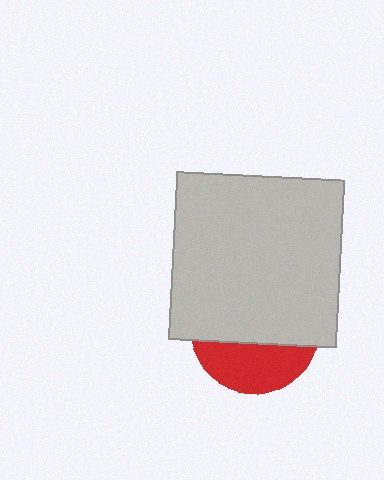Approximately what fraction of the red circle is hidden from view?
Roughly 65% of the red circle is hidden behind the light gray square.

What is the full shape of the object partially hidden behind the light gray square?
The partially hidden object is a red circle.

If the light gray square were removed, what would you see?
You would see the complete red circle.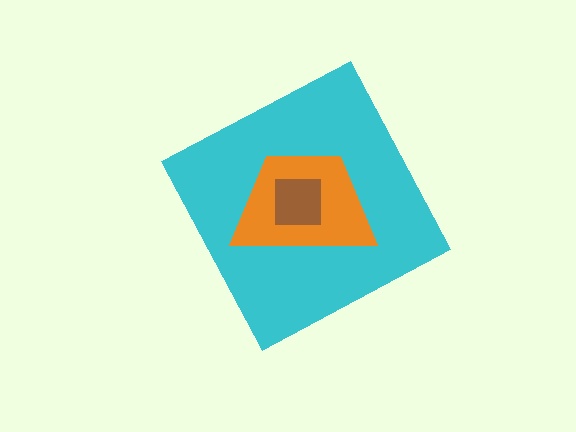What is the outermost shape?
The cyan diamond.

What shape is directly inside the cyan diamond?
The orange trapezoid.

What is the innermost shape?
The brown square.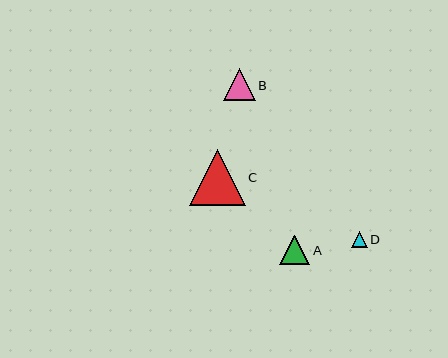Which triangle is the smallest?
Triangle D is the smallest with a size of approximately 16 pixels.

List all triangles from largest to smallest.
From largest to smallest: C, B, A, D.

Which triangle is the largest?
Triangle C is the largest with a size of approximately 56 pixels.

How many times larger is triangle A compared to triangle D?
Triangle A is approximately 1.8 times the size of triangle D.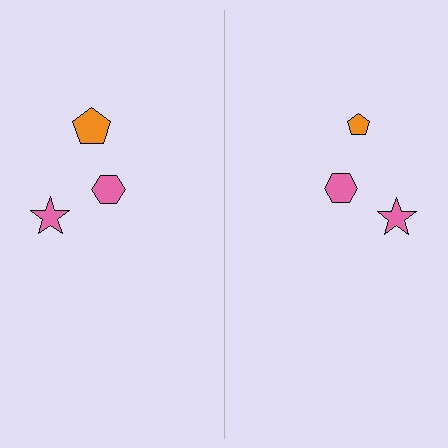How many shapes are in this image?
There are 6 shapes in this image.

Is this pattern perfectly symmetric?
No, the pattern is not perfectly symmetric. The orange pentagon on the right side has a different size than its mirror counterpart.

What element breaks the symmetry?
The orange pentagon on the right side has a different size than its mirror counterpart.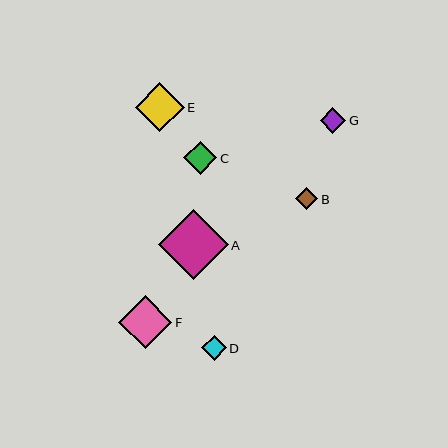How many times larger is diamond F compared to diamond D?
Diamond F is approximately 2.1 times the size of diamond D.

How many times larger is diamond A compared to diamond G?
Diamond A is approximately 2.7 times the size of diamond G.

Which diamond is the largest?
Diamond A is the largest with a size of approximately 70 pixels.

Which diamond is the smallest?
Diamond B is the smallest with a size of approximately 22 pixels.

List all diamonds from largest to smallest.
From largest to smallest: A, F, E, C, G, D, B.